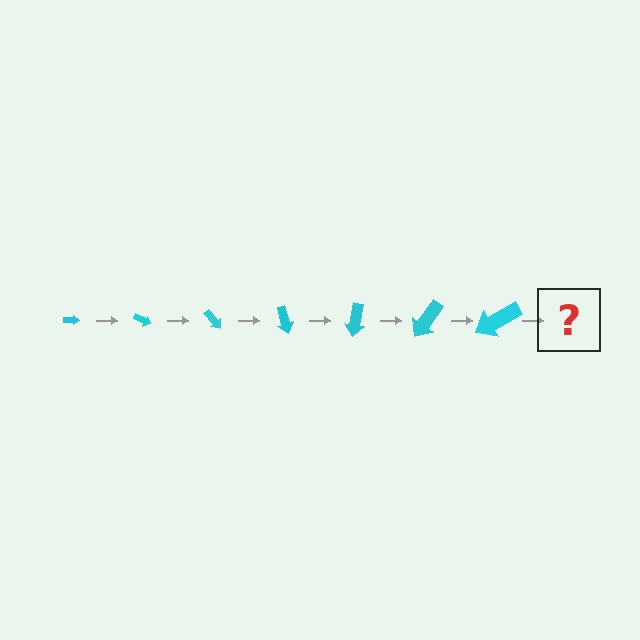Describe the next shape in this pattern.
It should be an arrow, larger than the previous one and rotated 175 degrees from the start.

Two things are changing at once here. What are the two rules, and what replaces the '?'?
The two rules are that the arrow grows larger each step and it rotates 25 degrees each step. The '?' should be an arrow, larger than the previous one and rotated 175 degrees from the start.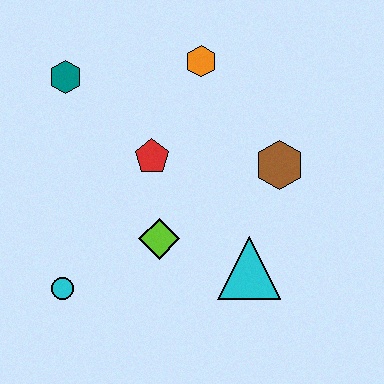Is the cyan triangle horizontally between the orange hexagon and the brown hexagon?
Yes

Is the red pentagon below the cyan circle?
No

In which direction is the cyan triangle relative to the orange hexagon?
The cyan triangle is below the orange hexagon.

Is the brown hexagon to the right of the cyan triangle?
Yes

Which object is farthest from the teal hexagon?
The cyan triangle is farthest from the teal hexagon.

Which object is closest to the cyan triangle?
The lime diamond is closest to the cyan triangle.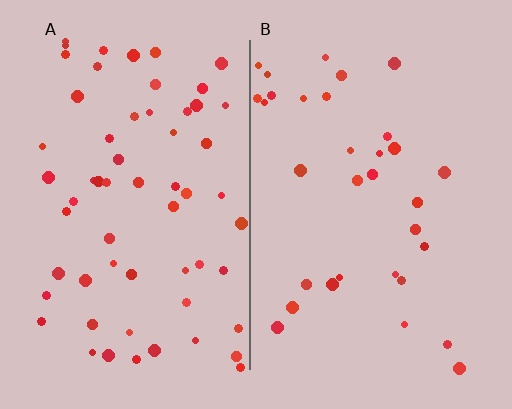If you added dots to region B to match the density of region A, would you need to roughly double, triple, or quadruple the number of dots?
Approximately double.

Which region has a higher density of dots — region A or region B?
A (the left).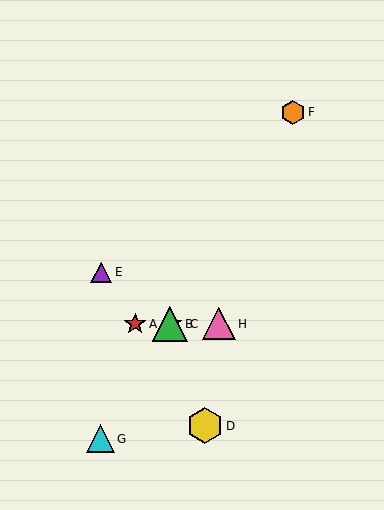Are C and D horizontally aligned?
No, C is at y≈324 and D is at y≈426.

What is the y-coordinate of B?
Object B is at y≈324.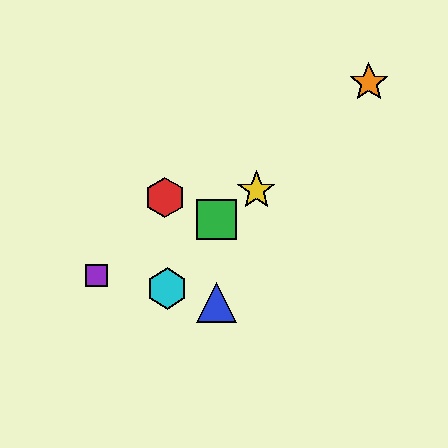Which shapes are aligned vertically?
The blue triangle, the green square are aligned vertically.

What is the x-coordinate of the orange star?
The orange star is at x≈369.